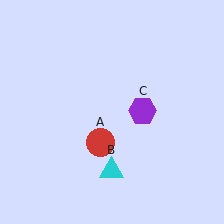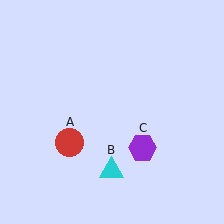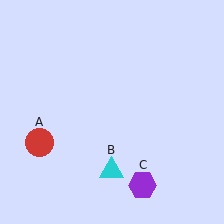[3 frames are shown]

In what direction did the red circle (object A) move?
The red circle (object A) moved left.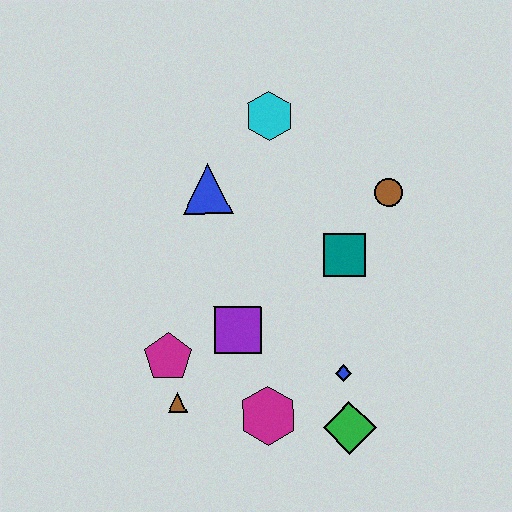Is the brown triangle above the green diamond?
Yes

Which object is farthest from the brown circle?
The brown triangle is farthest from the brown circle.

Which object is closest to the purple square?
The magenta pentagon is closest to the purple square.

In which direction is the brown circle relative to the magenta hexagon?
The brown circle is above the magenta hexagon.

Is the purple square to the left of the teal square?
Yes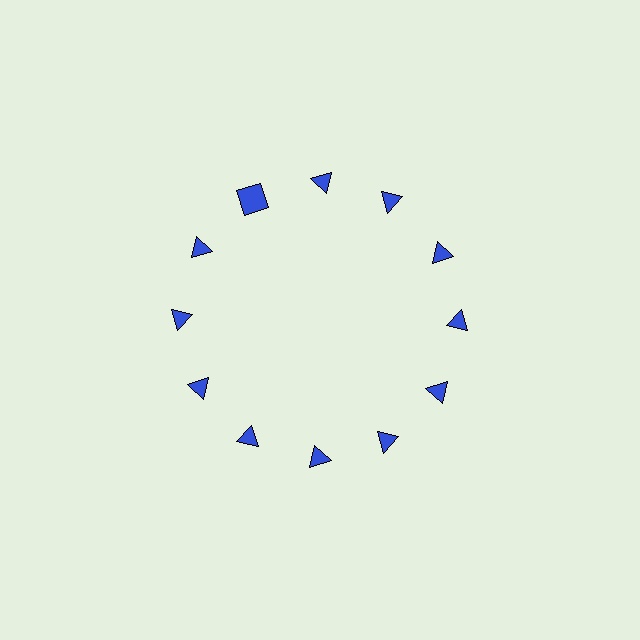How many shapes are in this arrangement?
There are 12 shapes arranged in a ring pattern.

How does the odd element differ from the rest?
It has a different shape: square instead of triangle.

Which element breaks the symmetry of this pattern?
The blue square at roughly the 11 o'clock position breaks the symmetry. All other shapes are blue triangles.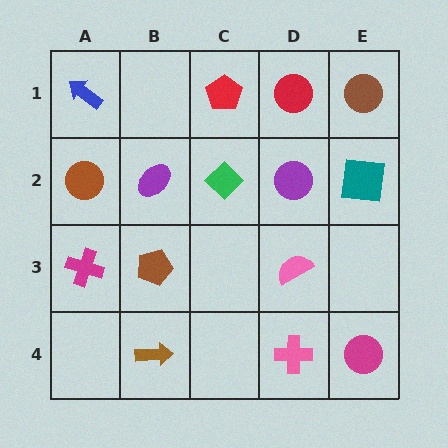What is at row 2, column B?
A purple ellipse.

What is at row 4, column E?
A magenta circle.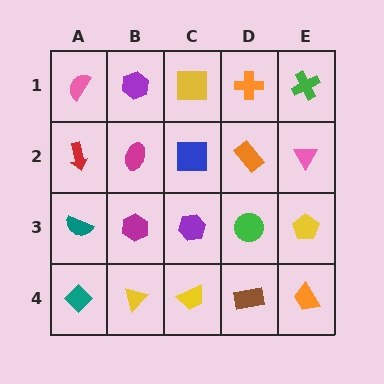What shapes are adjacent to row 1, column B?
A magenta ellipse (row 2, column B), a pink semicircle (row 1, column A), a yellow square (row 1, column C).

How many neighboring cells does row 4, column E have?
2.